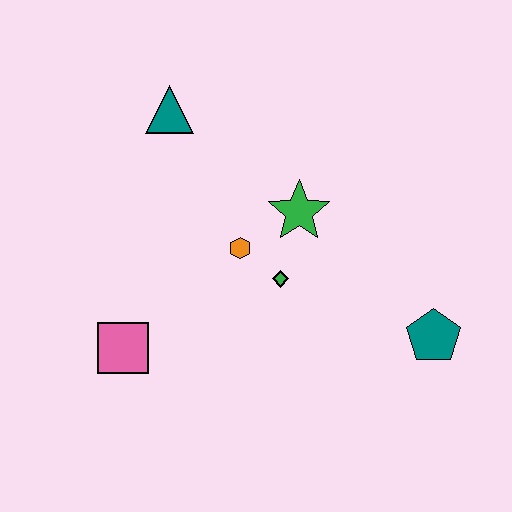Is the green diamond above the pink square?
Yes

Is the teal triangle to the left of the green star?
Yes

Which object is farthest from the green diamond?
The teal triangle is farthest from the green diamond.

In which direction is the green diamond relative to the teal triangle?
The green diamond is below the teal triangle.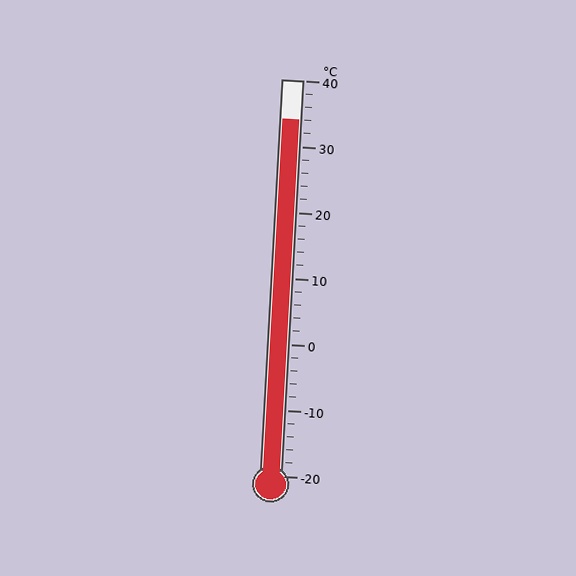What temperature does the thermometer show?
The thermometer shows approximately 34°C.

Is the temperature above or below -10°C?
The temperature is above -10°C.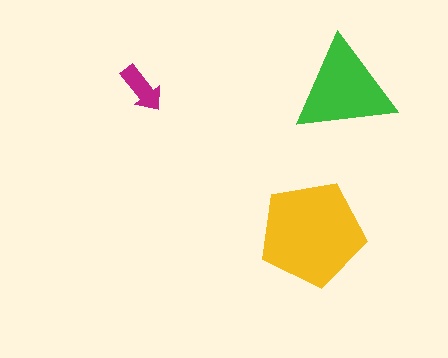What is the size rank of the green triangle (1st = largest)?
2nd.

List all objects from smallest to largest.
The magenta arrow, the green triangle, the yellow pentagon.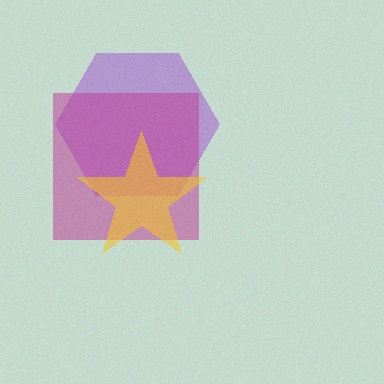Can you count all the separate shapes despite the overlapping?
Yes, there are 3 separate shapes.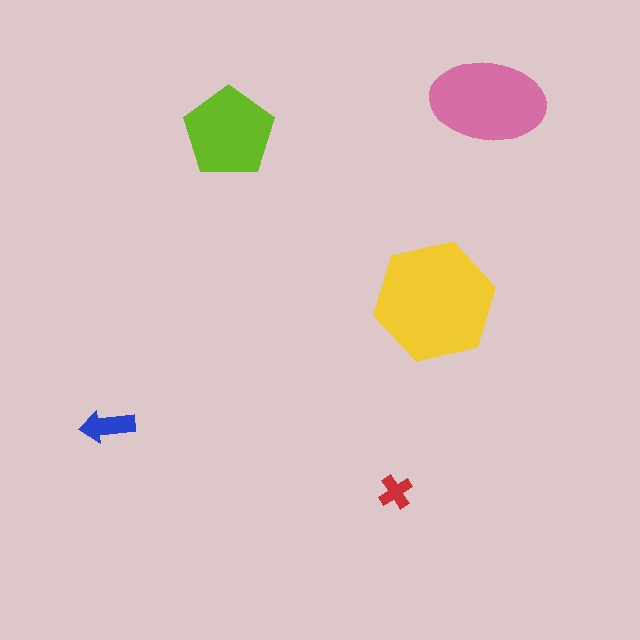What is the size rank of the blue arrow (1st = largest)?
4th.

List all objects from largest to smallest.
The yellow hexagon, the pink ellipse, the lime pentagon, the blue arrow, the red cross.